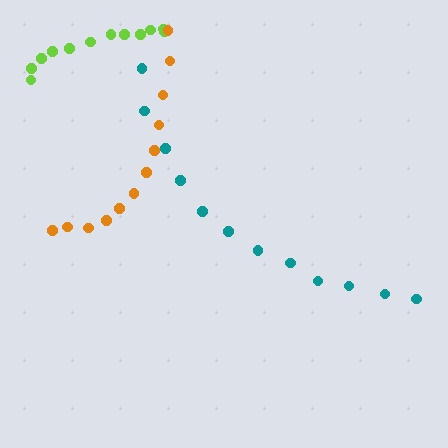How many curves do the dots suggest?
There are 3 distinct paths.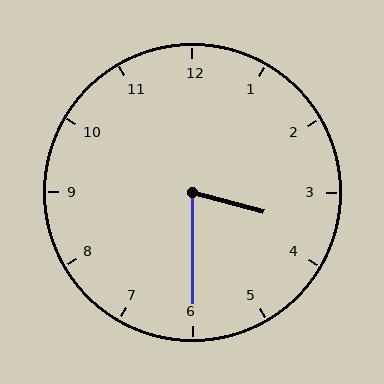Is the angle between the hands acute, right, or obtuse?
It is acute.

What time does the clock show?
3:30.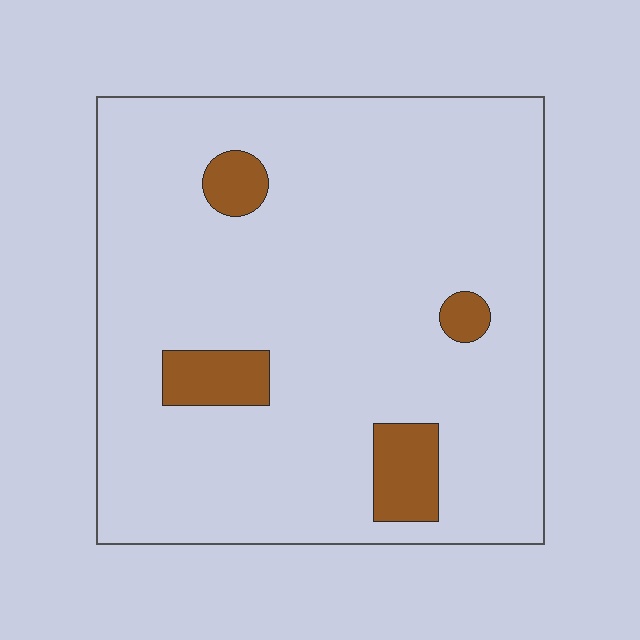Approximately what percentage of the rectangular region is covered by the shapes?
Approximately 10%.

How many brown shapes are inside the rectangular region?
4.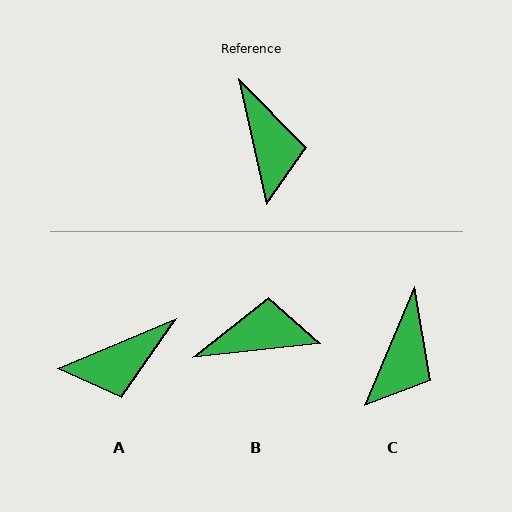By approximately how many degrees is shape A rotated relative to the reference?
Approximately 80 degrees clockwise.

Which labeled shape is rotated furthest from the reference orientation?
B, about 83 degrees away.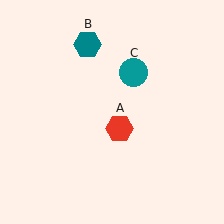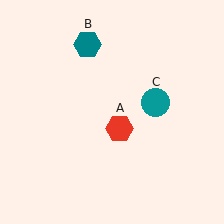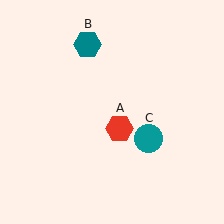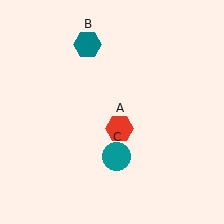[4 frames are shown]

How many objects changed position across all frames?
1 object changed position: teal circle (object C).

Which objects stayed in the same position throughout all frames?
Red hexagon (object A) and teal hexagon (object B) remained stationary.